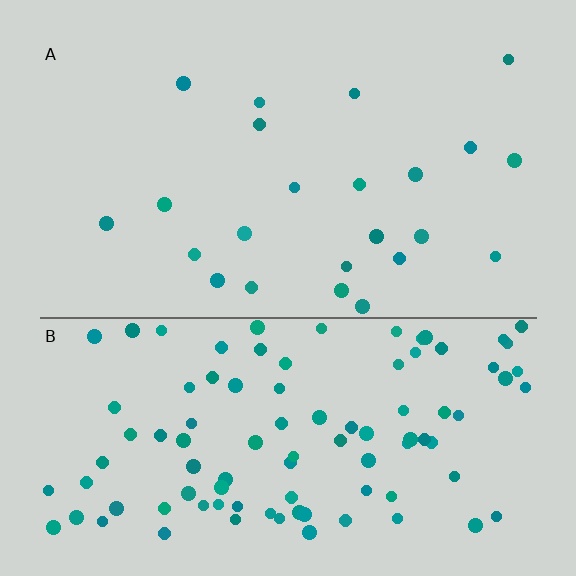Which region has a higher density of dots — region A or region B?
B (the bottom).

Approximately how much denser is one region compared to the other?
Approximately 4.2× — region B over region A.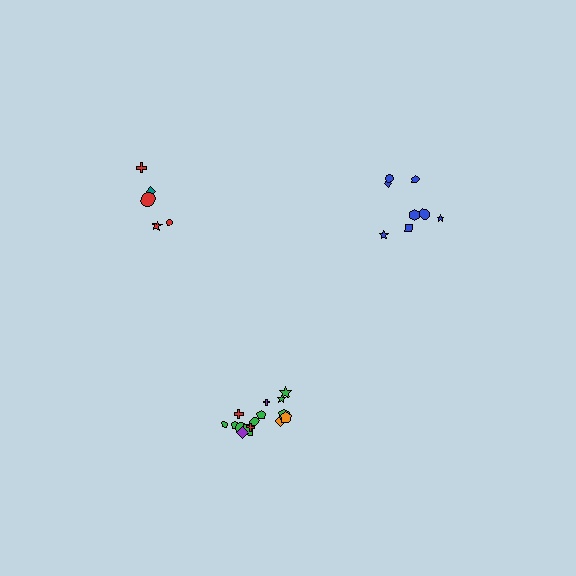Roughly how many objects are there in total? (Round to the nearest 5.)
Roughly 30 objects in total.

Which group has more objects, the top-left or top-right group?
The top-right group.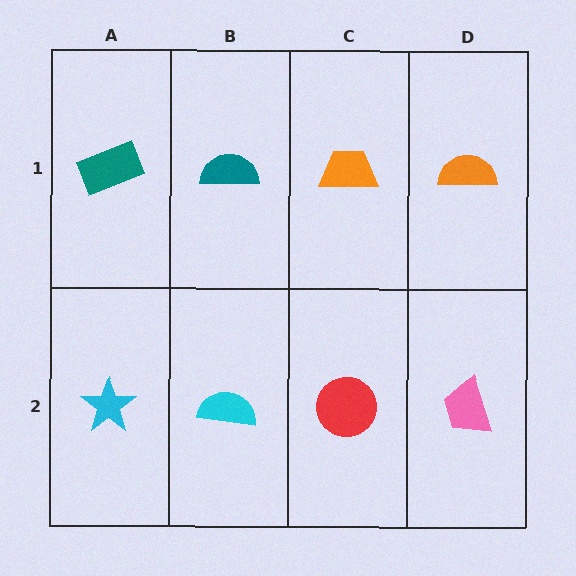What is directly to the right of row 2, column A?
A cyan semicircle.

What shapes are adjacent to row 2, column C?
An orange trapezoid (row 1, column C), a cyan semicircle (row 2, column B), a pink trapezoid (row 2, column D).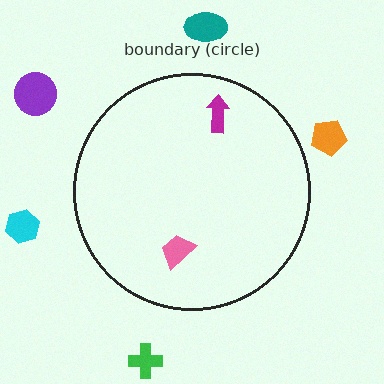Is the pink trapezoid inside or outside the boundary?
Inside.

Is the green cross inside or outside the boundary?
Outside.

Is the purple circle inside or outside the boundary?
Outside.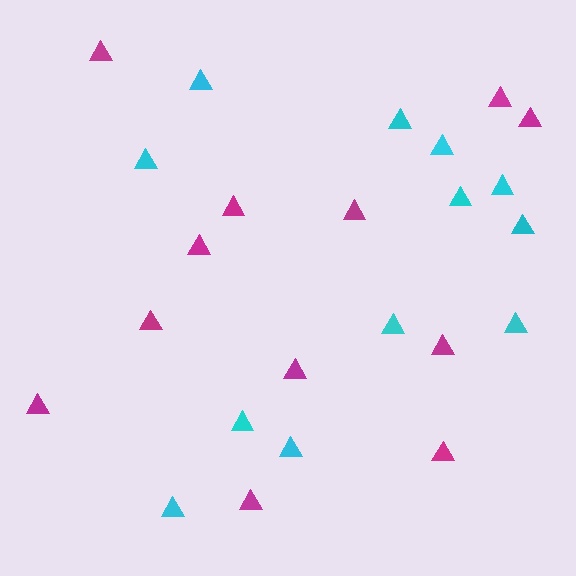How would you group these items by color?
There are 2 groups: one group of magenta triangles (12) and one group of cyan triangles (12).